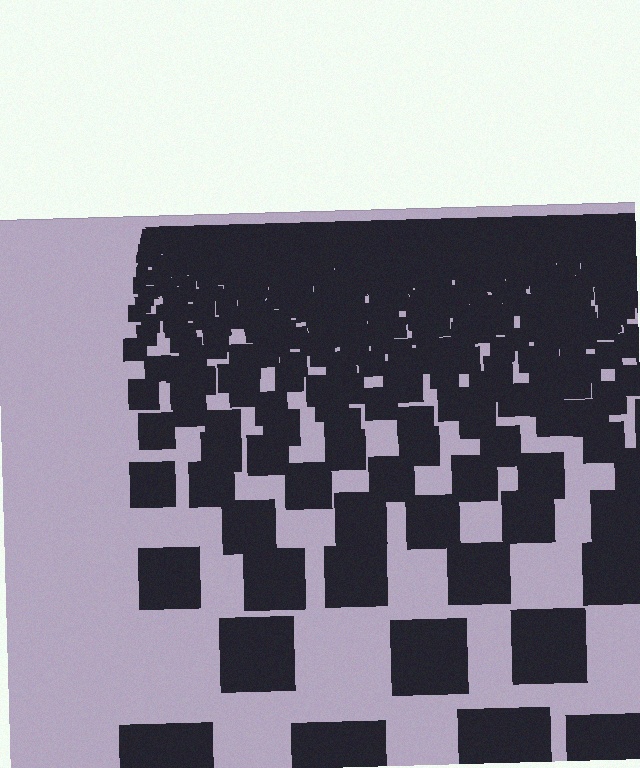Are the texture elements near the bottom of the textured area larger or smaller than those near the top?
Larger. Near the bottom, elements are closer to the viewer and appear at a bigger on-screen size.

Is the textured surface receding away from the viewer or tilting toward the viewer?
The surface is receding away from the viewer. Texture elements get smaller and denser toward the top.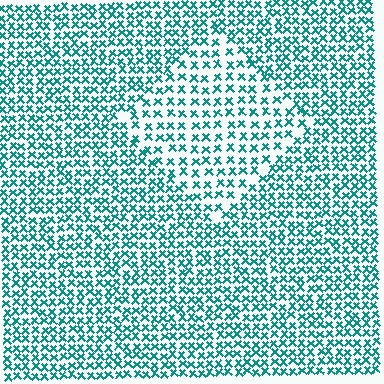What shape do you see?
I see a diamond.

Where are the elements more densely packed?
The elements are more densely packed outside the diamond boundary.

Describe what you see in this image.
The image contains small teal elements arranged at two different densities. A diamond-shaped region is visible where the elements are less densely packed than the surrounding area.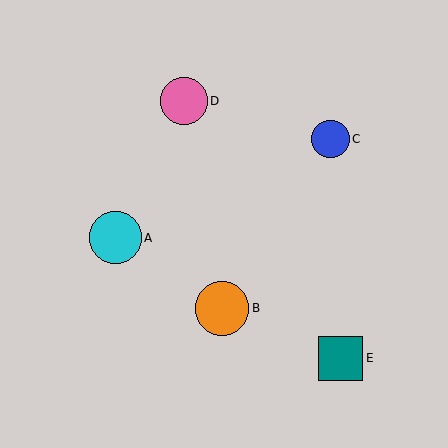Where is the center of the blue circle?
The center of the blue circle is at (331, 139).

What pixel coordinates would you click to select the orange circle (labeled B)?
Click at (222, 308) to select the orange circle B.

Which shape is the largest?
The orange circle (labeled B) is the largest.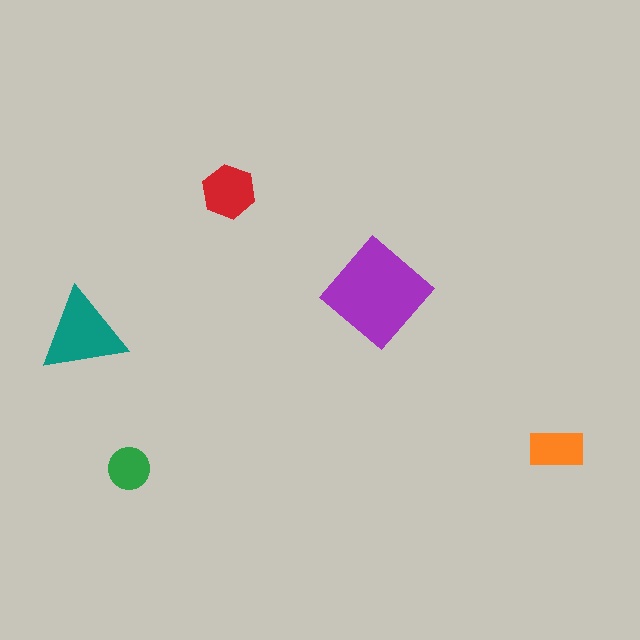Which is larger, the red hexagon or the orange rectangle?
The red hexagon.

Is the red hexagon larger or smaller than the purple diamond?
Smaller.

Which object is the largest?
The purple diamond.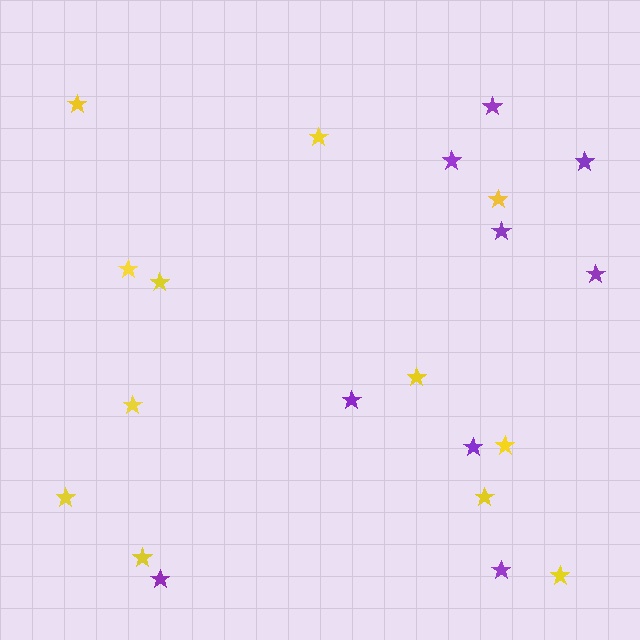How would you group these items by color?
There are 2 groups: one group of purple stars (9) and one group of yellow stars (12).